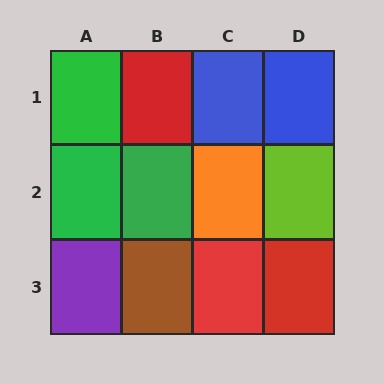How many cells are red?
3 cells are red.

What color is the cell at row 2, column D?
Lime.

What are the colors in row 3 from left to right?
Purple, brown, red, red.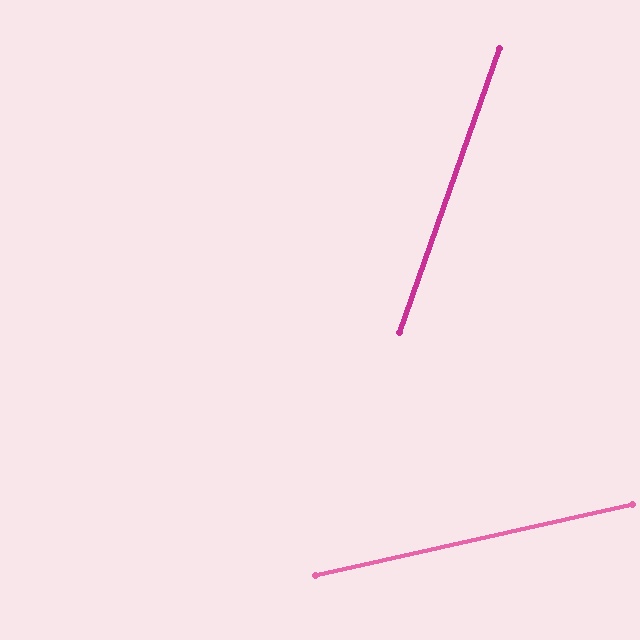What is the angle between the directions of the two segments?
Approximately 58 degrees.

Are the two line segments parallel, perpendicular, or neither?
Neither parallel nor perpendicular — they differ by about 58°.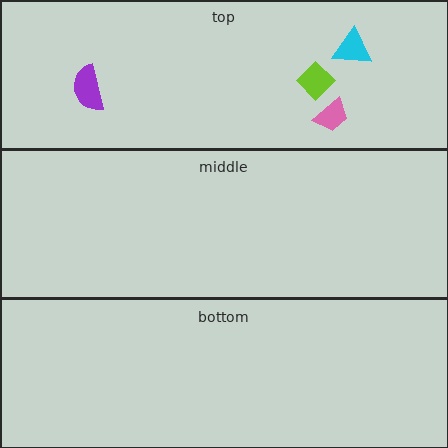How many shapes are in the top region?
4.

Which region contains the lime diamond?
The top region.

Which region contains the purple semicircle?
The top region.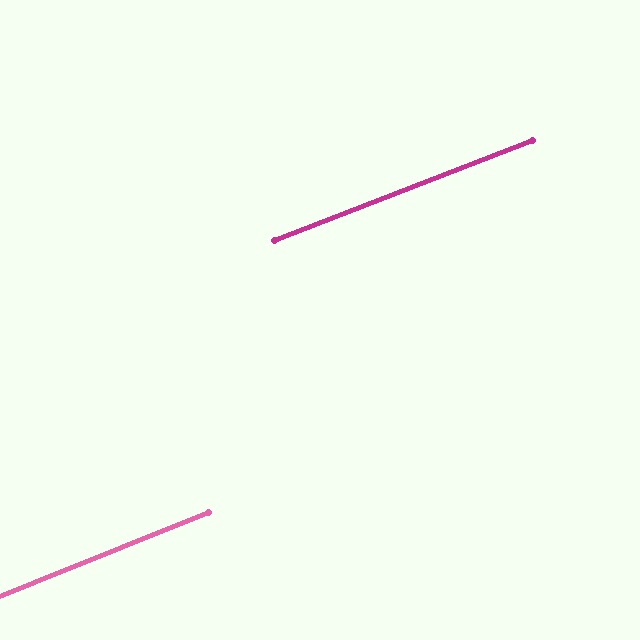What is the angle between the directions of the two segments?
Approximately 1 degree.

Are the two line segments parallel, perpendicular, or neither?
Parallel — their directions differ by only 0.7°.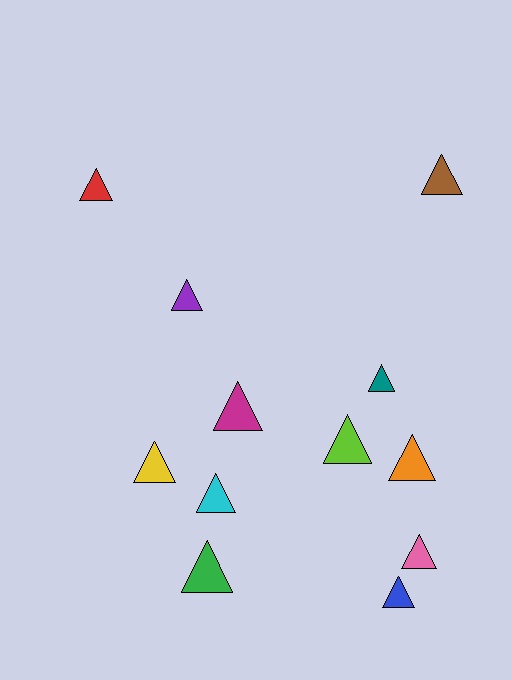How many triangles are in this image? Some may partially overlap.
There are 12 triangles.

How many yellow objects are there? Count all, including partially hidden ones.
There is 1 yellow object.